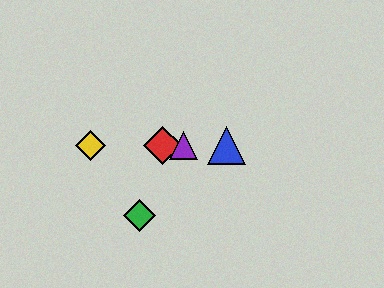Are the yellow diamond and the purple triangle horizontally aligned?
Yes, both are at y≈146.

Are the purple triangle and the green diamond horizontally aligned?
No, the purple triangle is at y≈146 and the green diamond is at y≈215.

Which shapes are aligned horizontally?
The red diamond, the blue triangle, the yellow diamond, the purple triangle are aligned horizontally.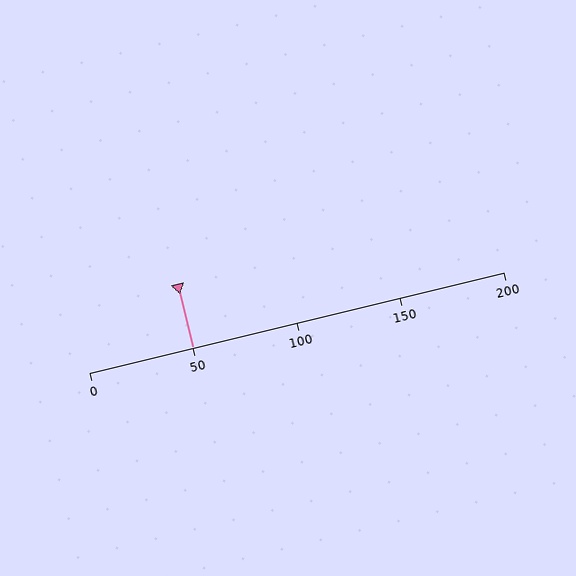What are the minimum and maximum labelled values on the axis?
The axis runs from 0 to 200.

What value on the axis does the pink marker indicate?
The marker indicates approximately 50.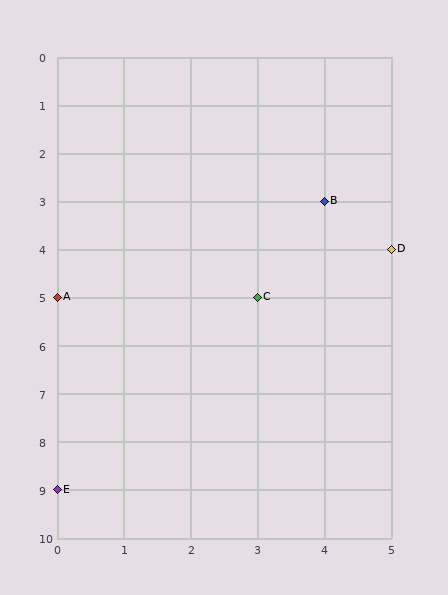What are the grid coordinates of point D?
Point D is at grid coordinates (5, 4).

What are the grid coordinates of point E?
Point E is at grid coordinates (0, 9).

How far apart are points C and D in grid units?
Points C and D are 2 columns and 1 row apart (about 2.2 grid units diagonally).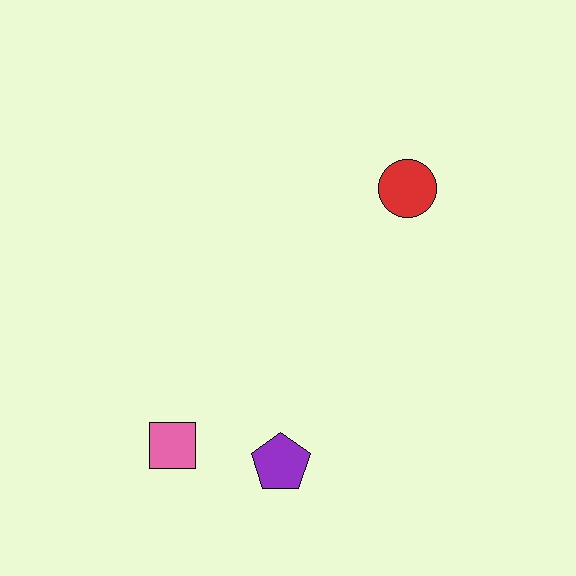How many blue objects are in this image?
There are no blue objects.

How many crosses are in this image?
There are no crosses.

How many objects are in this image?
There are 3 objects.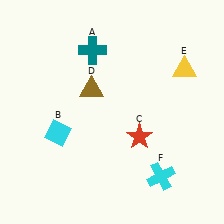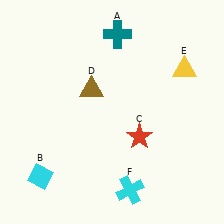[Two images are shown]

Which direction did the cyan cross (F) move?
The cyan cross (F) moved left.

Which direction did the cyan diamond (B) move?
The cyan diamond (B) moved down.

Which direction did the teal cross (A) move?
The teal cross (A) moved right.